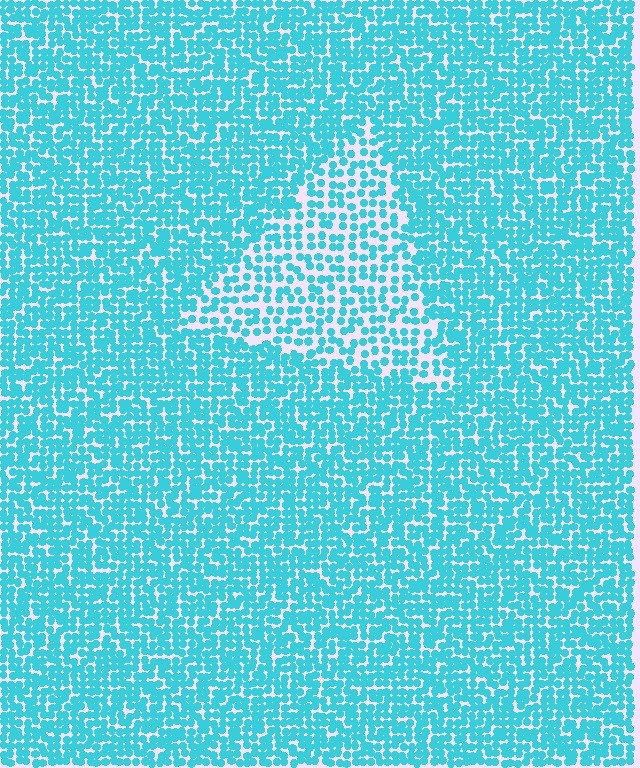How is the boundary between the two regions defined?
The boundary is defined by a change in element density (approximately 1.8x ratio). All elements are the same color, size, and shape.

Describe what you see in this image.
The image contains small cyan elements arranged at two different densities. A triangle-shaped region is visible where the elements are less densely packed than the surrounding area.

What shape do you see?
I see a triangle.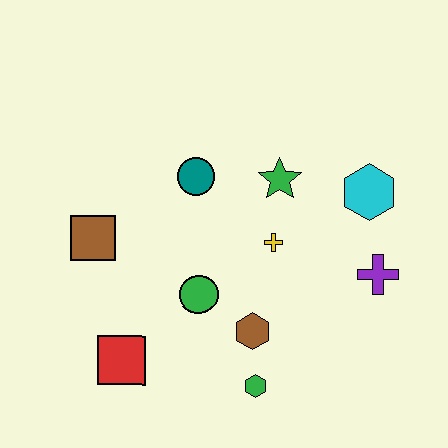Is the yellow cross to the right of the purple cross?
No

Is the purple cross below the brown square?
Yes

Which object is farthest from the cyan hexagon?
The red square is farthest from the cyan hexagon.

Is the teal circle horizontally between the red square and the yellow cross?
Yes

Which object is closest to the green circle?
The brown hexagon is closest to the green circle.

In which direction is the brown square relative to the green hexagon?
The brown square is to the left of the green hexagon.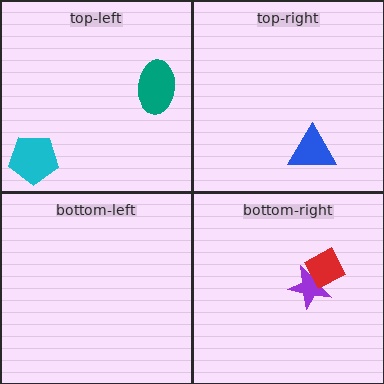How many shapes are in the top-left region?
2.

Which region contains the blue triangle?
The top-right region.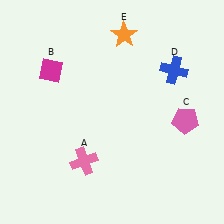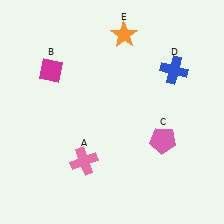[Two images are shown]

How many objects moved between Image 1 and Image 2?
1 object moved between the two images.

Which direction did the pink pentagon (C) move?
The pink pentagon (C) moved left.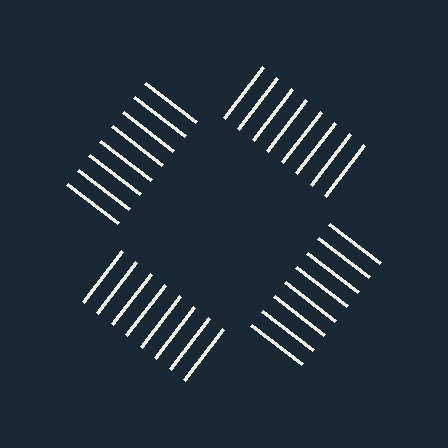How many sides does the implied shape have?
4 sides — the line-ends trace a square.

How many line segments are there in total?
32 — 8 along each of the 4 edges.